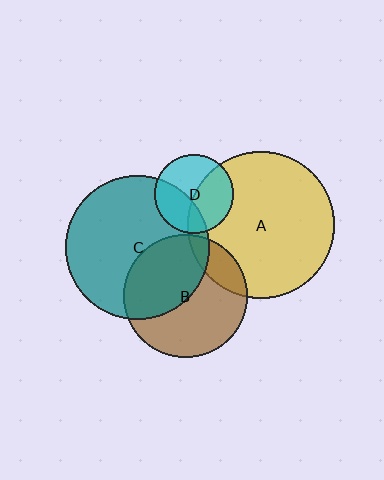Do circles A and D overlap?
Yes.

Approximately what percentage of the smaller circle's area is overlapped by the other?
Approximately 45%.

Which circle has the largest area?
Circle A (yellow).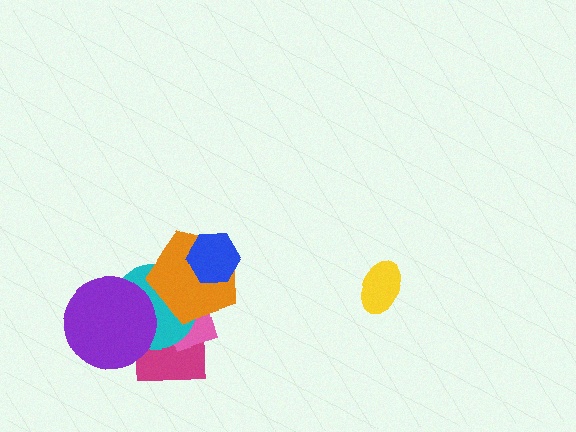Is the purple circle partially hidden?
No, no other shape covers it.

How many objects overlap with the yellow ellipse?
0 objects overlap with the yellow ellipse.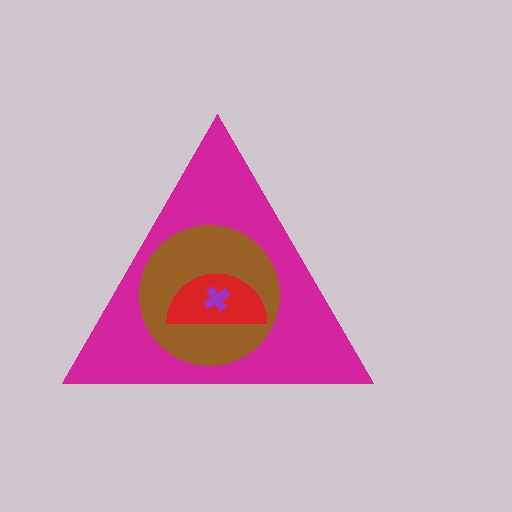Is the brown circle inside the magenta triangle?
Yes.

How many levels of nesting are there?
4.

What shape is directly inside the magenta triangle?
The brown circle.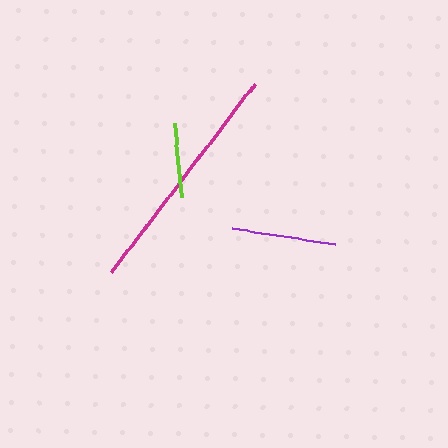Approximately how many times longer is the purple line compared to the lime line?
The purple line is approximately 1.4 times the length of the lime line.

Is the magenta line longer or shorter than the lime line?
The magenta line is longer than the lime line.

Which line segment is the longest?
The magenta line is the longest at approximately 237 pixels.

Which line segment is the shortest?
The lime line is the shortest at approximately 75 pixels.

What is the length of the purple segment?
The purple segment is approximately 104 pixels long.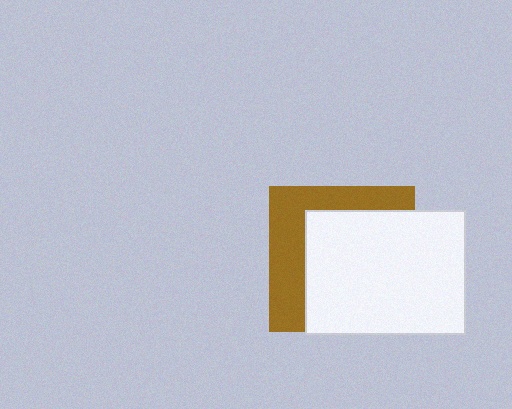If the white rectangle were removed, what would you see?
You would see the complete brown square.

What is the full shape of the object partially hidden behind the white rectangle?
The partially hidden object is a brown square.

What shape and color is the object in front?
The object in front is a white rectangle.